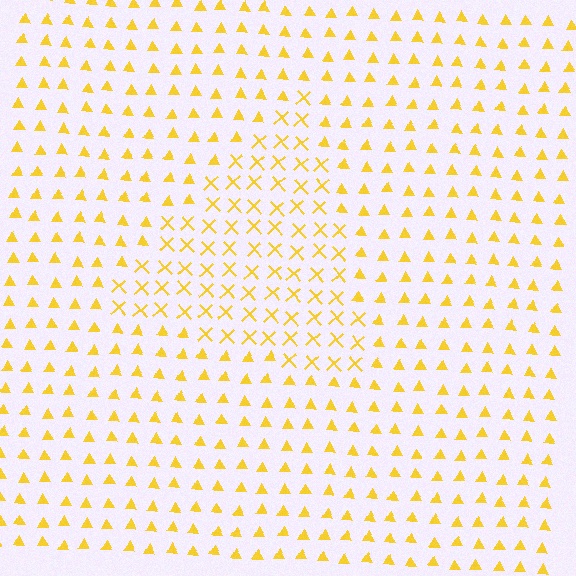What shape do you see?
I see a triangle.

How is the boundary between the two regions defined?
The boundary is defined by a change in element shape: X marks inside vs. triangles outside. All elements share the same color and spacing.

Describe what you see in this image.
The image is filled with small yellow elements arranged in a uniform grid. A triangle-shaped region contains X marks, while the surrounding area contains triangles. The boundary is defined purely by the change in element shape.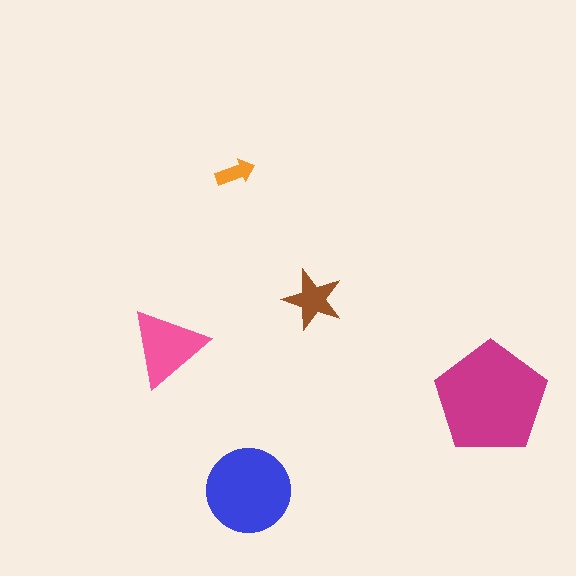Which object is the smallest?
The orange arrow.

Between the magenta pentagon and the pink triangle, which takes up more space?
The magenta pentagon.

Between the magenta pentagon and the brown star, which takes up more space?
The magenta pentagon.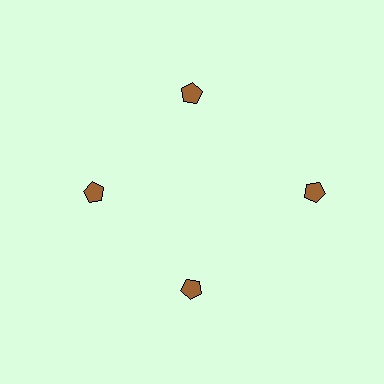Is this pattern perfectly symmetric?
No. The 4 brown pentagons are arranged in a ring, but one element near the 3 o'clock position is pushed outward from the center, breaking the 4-fold rotational symmetry.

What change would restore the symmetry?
The symmetry would be restored by moving it inward, back onto the ring so that all 4 pentagons sit at equal angles and equal distance from the center.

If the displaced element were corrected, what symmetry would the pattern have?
It would have 4-fold rotational symmetry — the pattern would map onto itself every 90 degrees.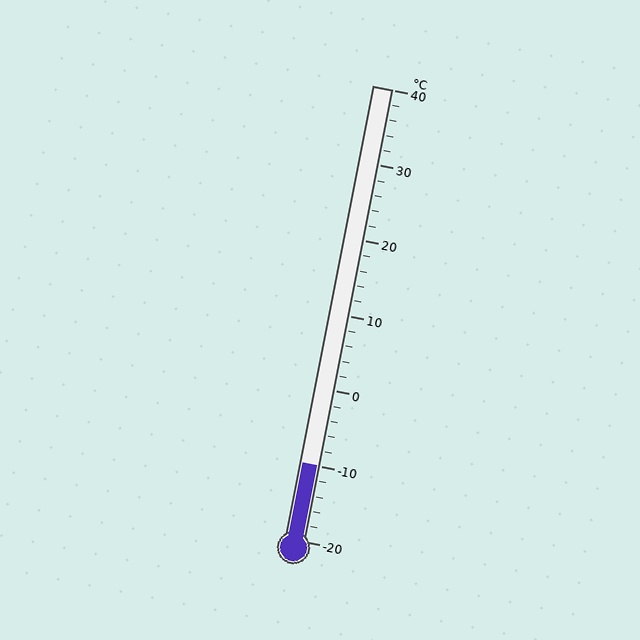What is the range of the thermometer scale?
The thermometer scale ranges from -20°C to 40°C.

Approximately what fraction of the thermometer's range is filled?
The thermometer is filled to approximately 15% of its range.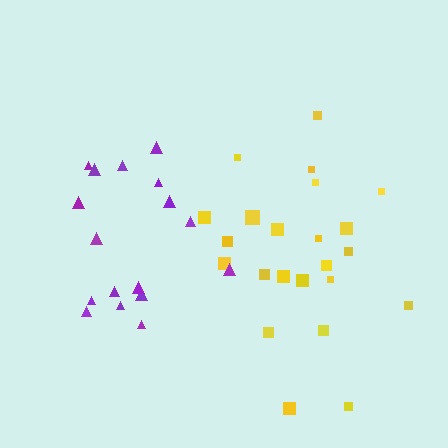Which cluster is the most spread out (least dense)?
Yellow.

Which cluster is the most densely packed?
Purple.